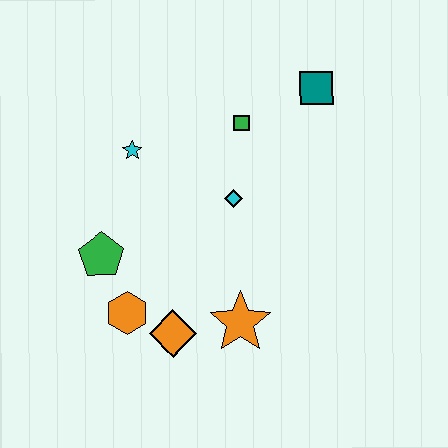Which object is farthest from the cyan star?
The orange star is farthest from the cyan star.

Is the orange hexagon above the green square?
No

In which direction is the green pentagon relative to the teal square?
The green pentagon is to the left of the teal square.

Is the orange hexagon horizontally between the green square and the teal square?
No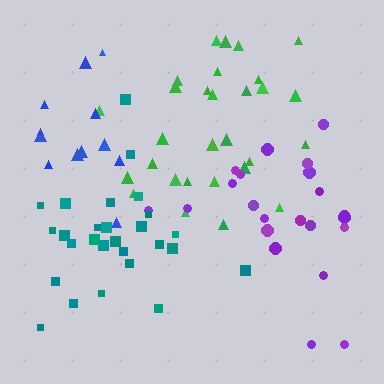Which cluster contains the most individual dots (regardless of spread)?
Green (29).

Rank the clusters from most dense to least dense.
teal, green, purple, blue.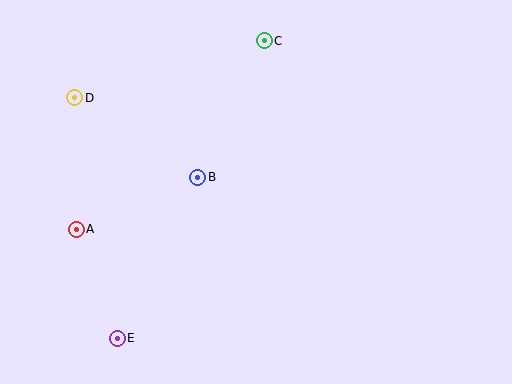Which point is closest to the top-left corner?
Point D is closest to the top-left corner.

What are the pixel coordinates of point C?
Point C is at (264, 41).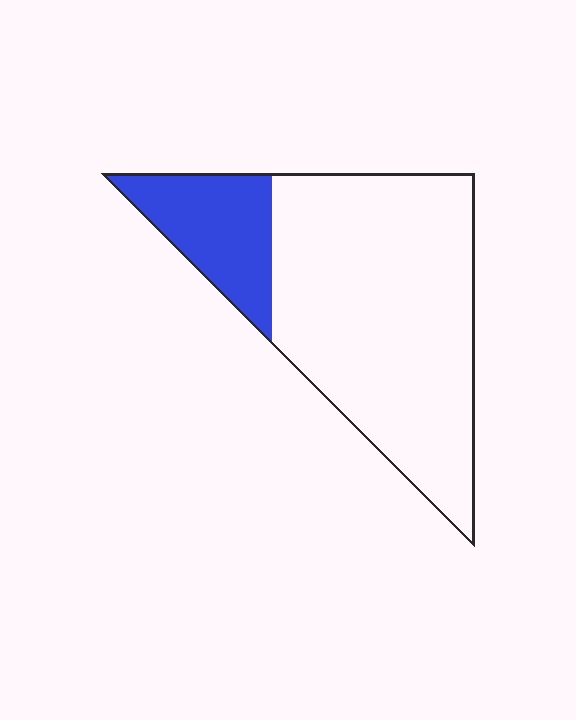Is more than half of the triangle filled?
No.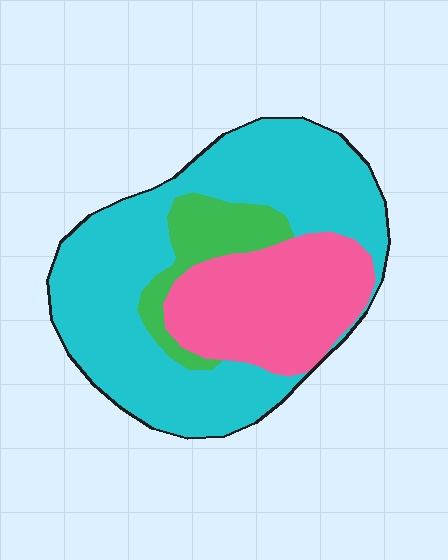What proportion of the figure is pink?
Pink takes up about one quarter (1/4) of the figure.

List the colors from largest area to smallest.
From largest to smallest: cyan, pink, green.